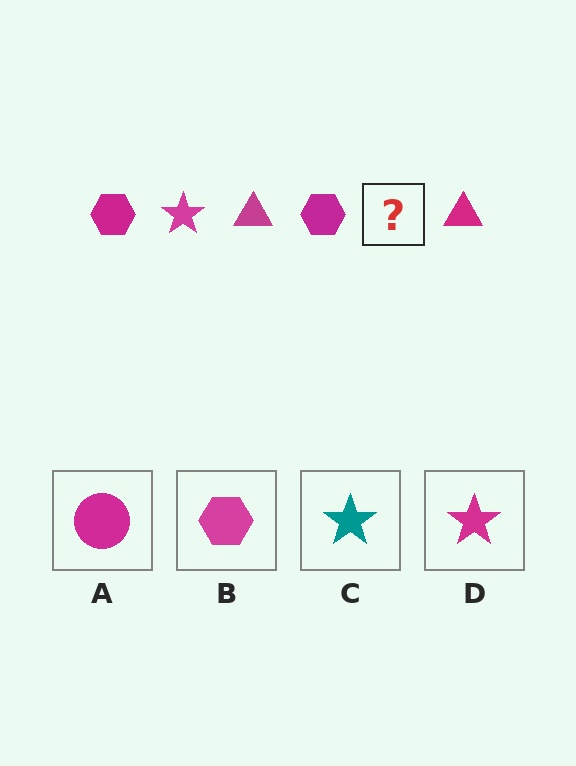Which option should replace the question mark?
Option D.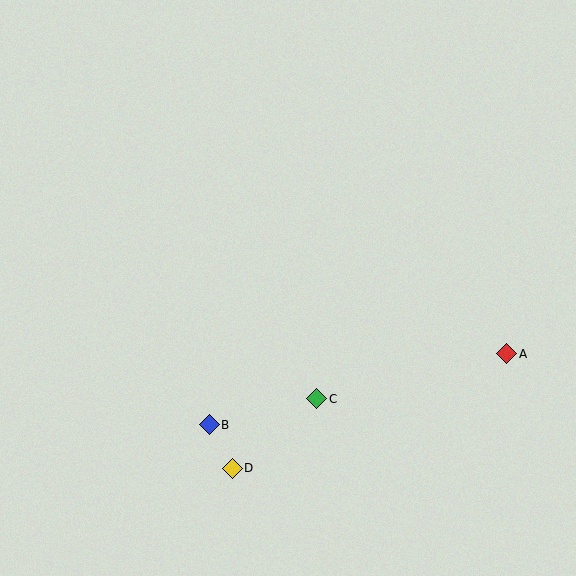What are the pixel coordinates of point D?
Point D is at (232, 468).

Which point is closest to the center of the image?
Point C at (317, 399) is closest to the center.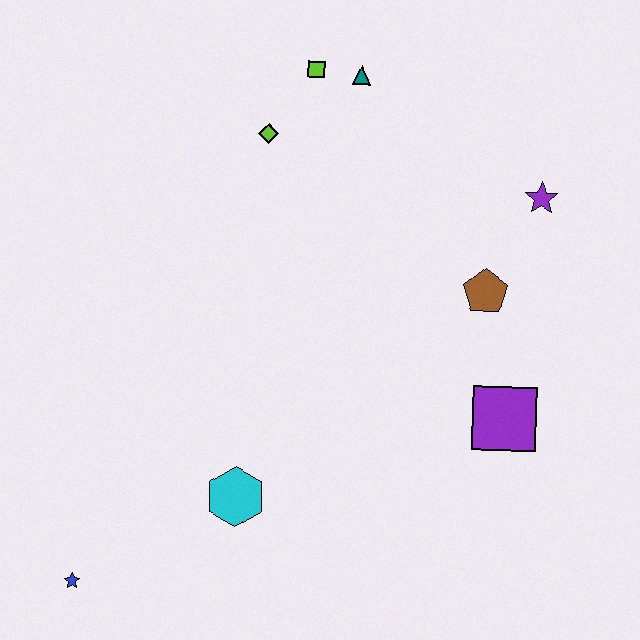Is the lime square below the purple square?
No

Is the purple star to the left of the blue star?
No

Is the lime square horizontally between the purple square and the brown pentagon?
No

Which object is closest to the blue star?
The cyan hexagon is closest to the blue star.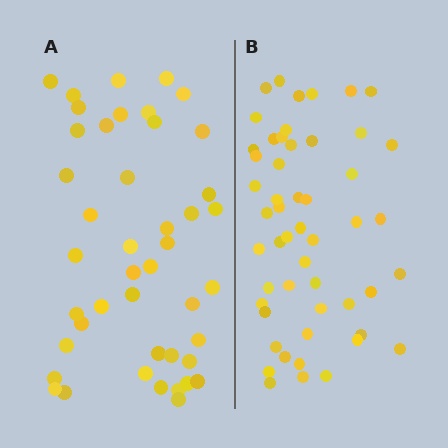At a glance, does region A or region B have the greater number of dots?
Region B (the right region) has more dots.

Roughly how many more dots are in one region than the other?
Region B has roughly 8 or so more dots than region A.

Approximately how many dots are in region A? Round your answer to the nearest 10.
About 40 dots. (The exact count is 44, which rounds to 40.)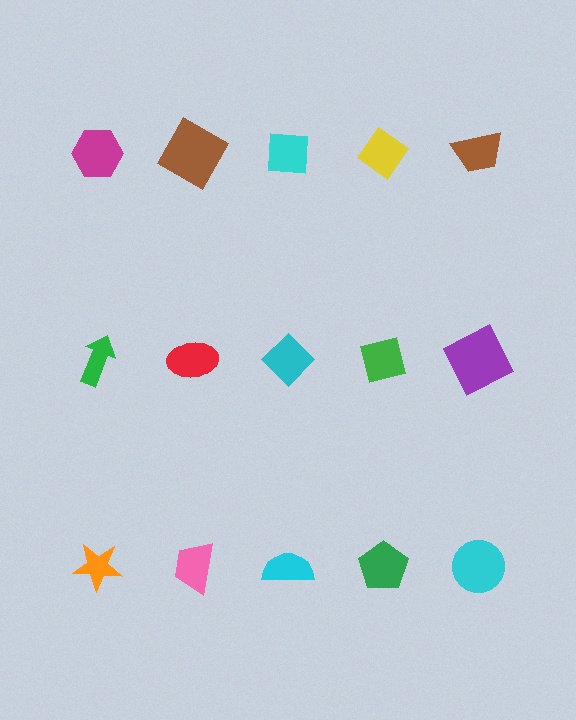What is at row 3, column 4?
A green pentagon.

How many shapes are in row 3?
5 shapes.